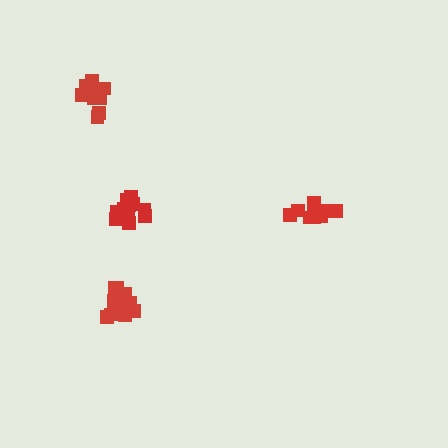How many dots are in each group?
Group 1: 12 dots, Group 2: 9 dots, Group 3: 8 dots, Group 4: 11 dots (40 total).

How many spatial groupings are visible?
There are 4 spatial groupings.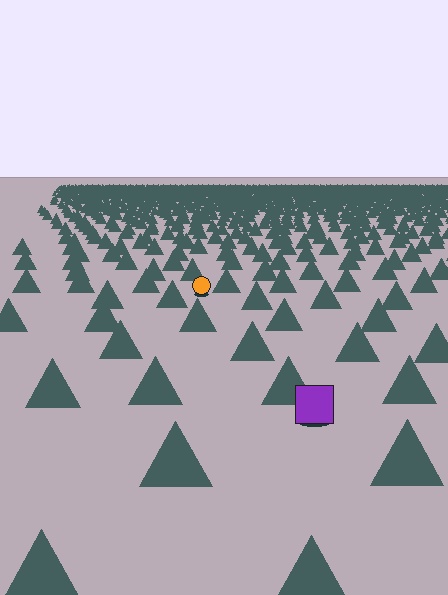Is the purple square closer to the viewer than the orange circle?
Yes. The purple square is closer — you can tell from the texture gradient: the ground texture is coarser near it.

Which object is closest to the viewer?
The purple square is closest. The texture marks near it are larger and more spread out.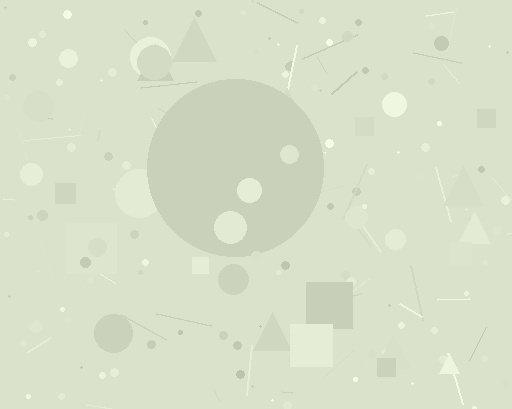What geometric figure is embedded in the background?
A circle is embedded in the background.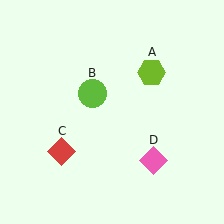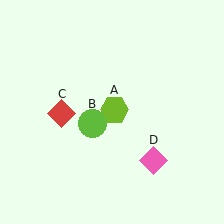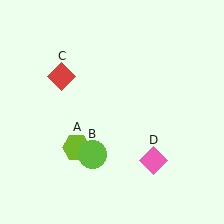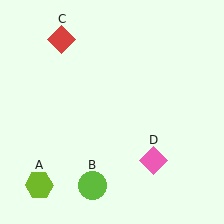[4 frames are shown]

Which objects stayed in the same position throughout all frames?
Pink diamond (object D) remained stationary.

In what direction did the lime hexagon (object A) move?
The lime hexagon (object A) moved down and to the left.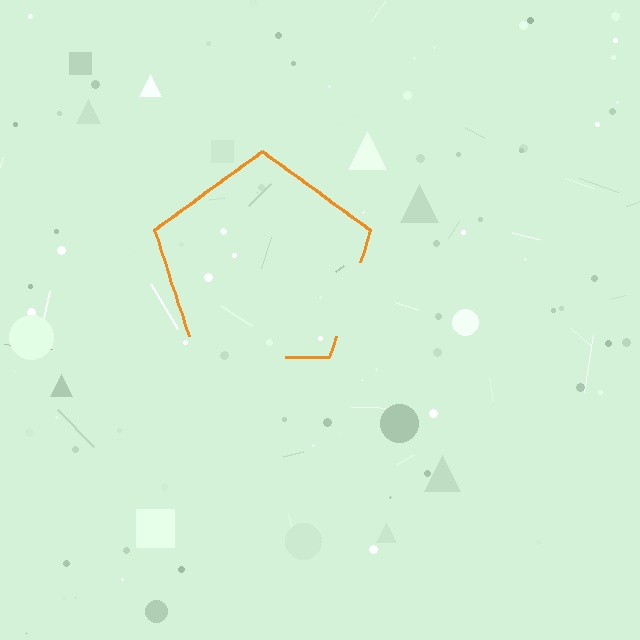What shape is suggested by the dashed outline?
The dashed outline suggests a pentagon.